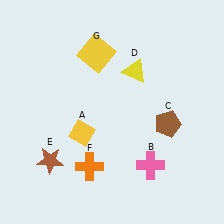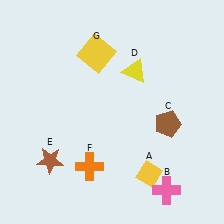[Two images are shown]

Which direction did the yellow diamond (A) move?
The yellow diamond (A) moved right.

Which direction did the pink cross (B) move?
The pink cross (B) moved down.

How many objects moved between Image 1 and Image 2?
2 objects moved between the two images.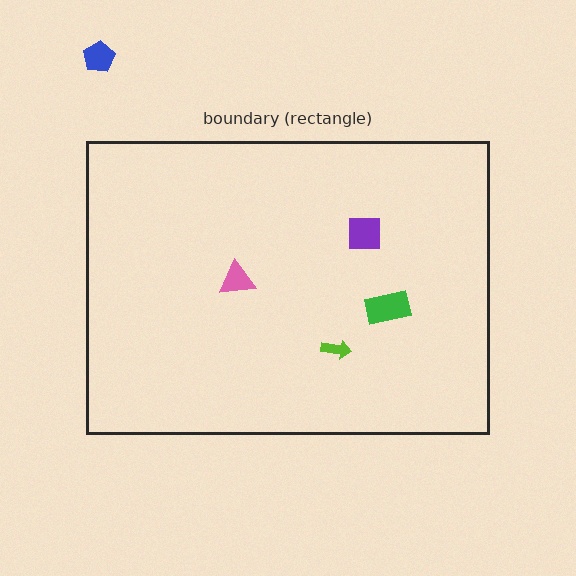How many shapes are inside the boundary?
4 inside, 1 outside.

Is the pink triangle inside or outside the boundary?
Inside.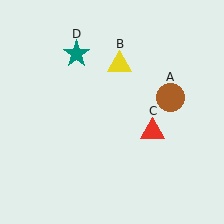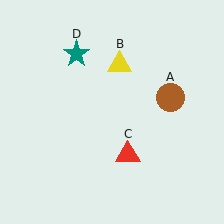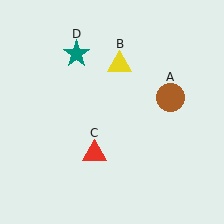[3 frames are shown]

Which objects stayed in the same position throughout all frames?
Brown circle (object A) and yellow triangle (object B) and teal star (object D) remained stationary.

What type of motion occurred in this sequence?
The red triangle (object C) rotated clockwise around the center of the scene.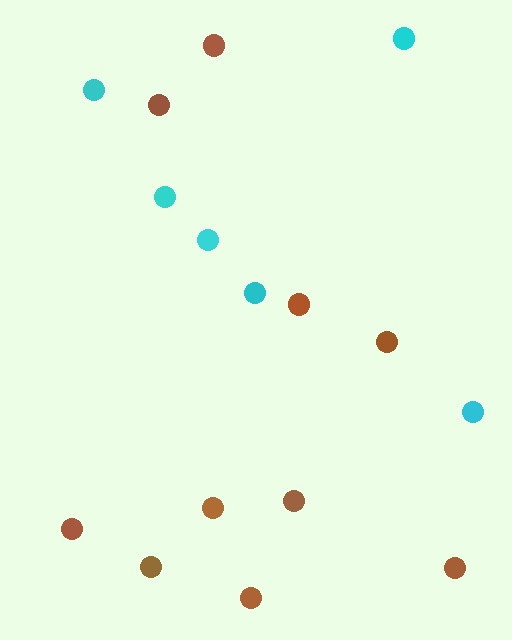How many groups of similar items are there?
There are 2 groups: one group of brown circles (10) and one group of cyan circles (6).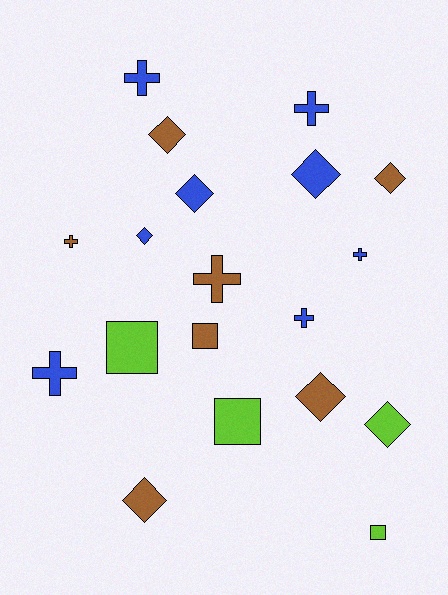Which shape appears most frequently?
Diamond, with 8 objects.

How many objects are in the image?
There are 19 objects.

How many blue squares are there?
There are no blue squares.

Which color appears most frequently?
Blue, with 8 objects.